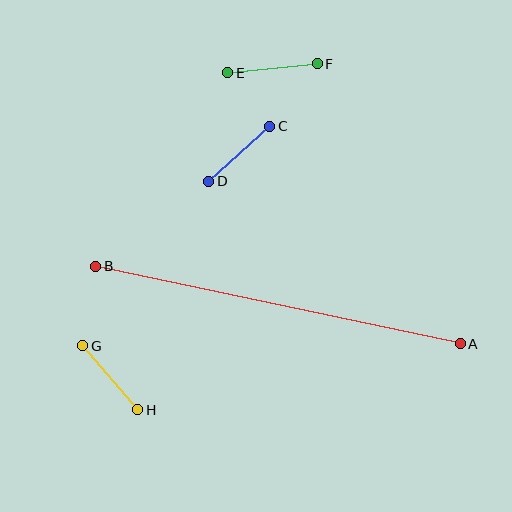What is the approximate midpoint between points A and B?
The midpoint is at approximately (278, 305) pixels.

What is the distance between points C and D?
The distance is approximately 82 pixels.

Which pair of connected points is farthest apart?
Points A and B are farthest apart.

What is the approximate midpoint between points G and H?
The midpoint is at approximately (110, 378) pixels.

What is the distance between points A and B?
The distance is approximately 373 pixels.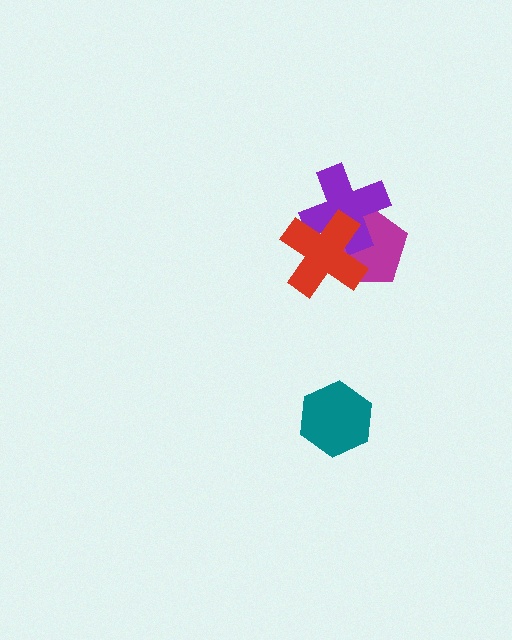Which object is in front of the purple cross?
The red cross is in front of the purple cross.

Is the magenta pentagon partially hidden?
Yes, it is partially covered by another shape.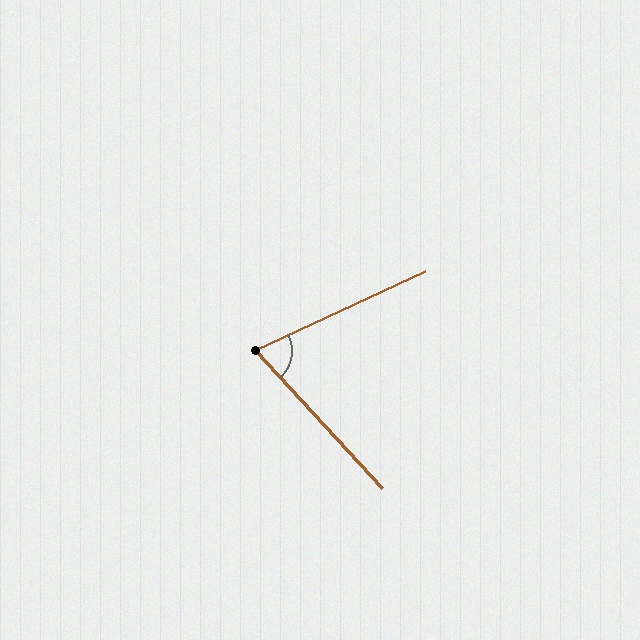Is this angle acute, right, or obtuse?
It is acute.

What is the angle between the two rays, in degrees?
Approximately 73 degrees.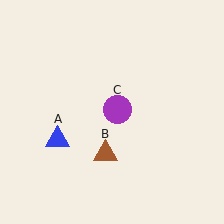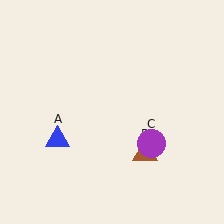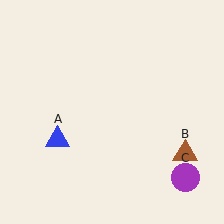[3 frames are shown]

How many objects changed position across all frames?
2 objects changed position: brown triangle (object B), purple circle (object C).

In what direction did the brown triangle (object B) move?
The brown triangle (object B) moved right.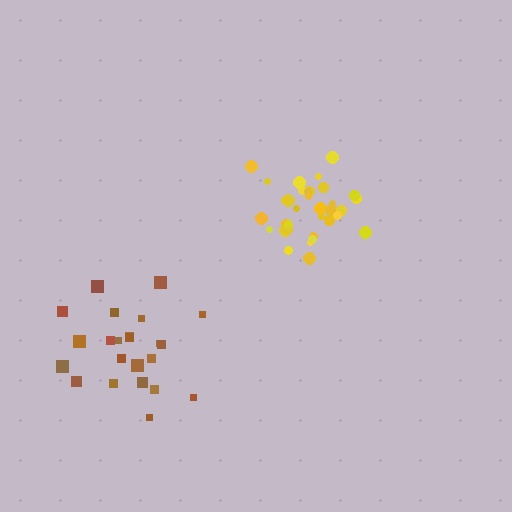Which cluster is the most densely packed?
Yellow.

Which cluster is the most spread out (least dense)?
Brown.